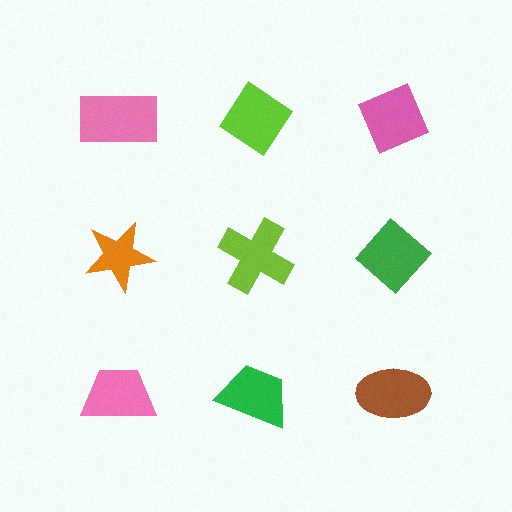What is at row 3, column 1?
A pink trapezoid.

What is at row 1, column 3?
A pink diamond.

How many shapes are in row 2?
3 shapes.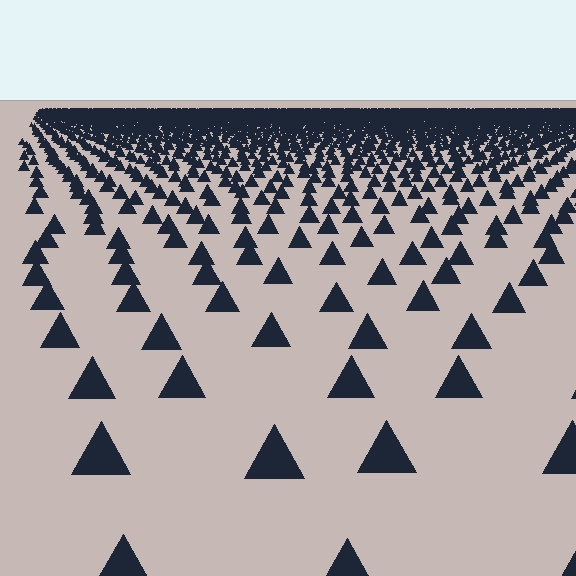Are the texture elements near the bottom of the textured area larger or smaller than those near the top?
Larger. Near the bottom, elements are closer to the viewer and appear at a bigger on-screen size.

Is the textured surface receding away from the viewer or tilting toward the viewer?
The surface is receding away from the viewer. Texture elements get smaller and denser toward the top.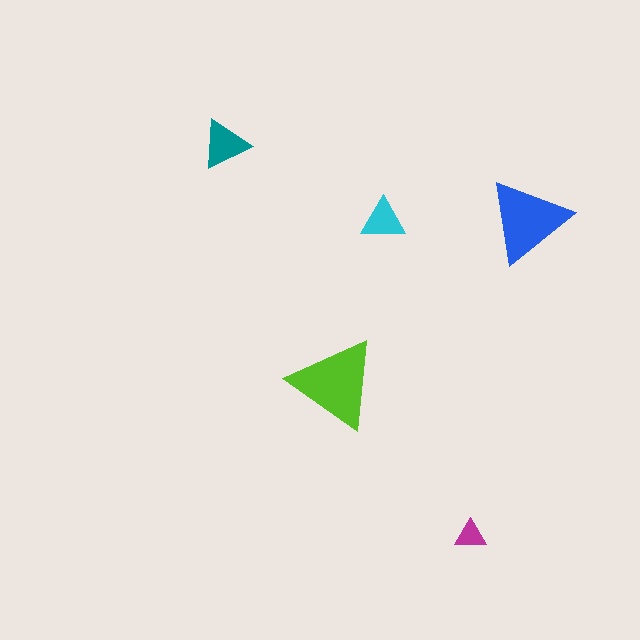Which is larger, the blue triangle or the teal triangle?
The blue one.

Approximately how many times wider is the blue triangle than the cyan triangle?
About 2 times wider.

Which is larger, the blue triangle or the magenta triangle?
The blue one.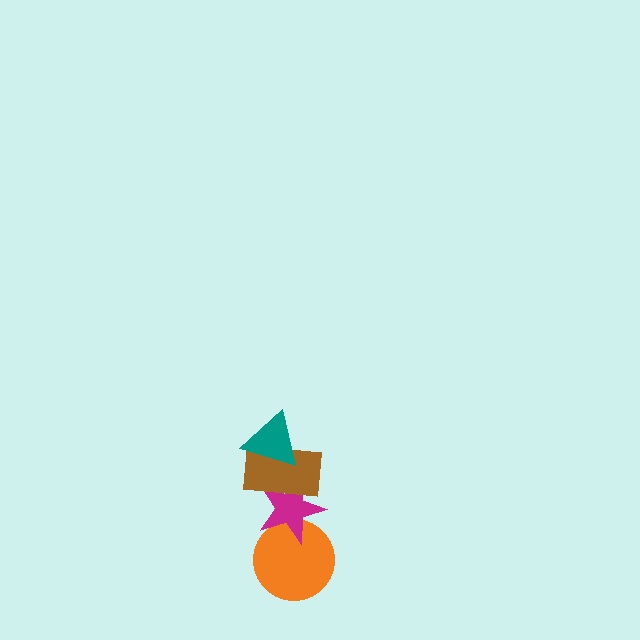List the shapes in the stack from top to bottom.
From top to bottom: the teal triangle, the brown rectangle, the magenta star, the orange circle.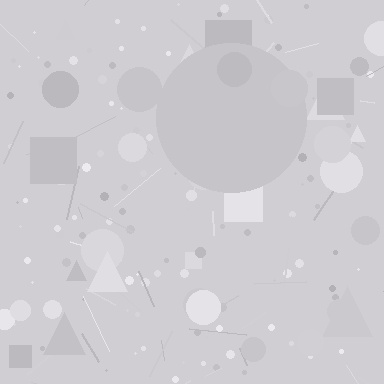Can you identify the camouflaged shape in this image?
The camouflaged shape is a circle.